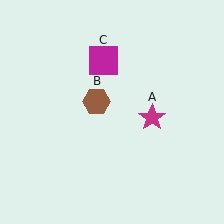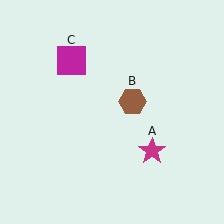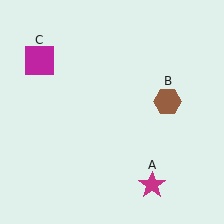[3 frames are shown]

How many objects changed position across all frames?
3 objects changed position: magenta star (object A), brown hexagon (object B), magenta square (object C).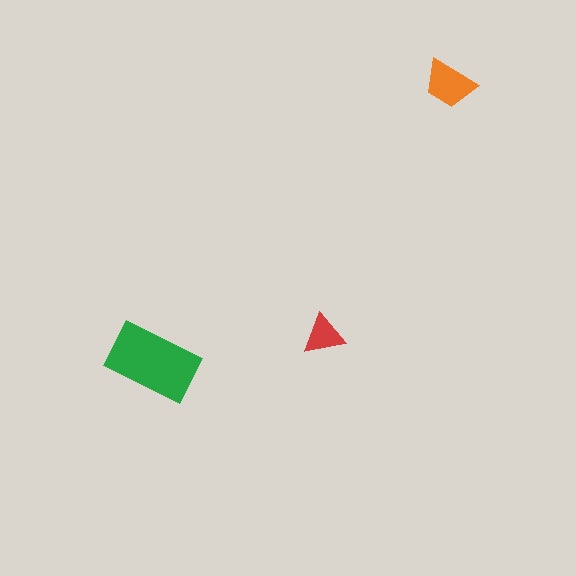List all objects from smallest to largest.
The red triangle, the orange trapezoid, the green rectangle.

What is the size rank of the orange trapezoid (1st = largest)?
2nd.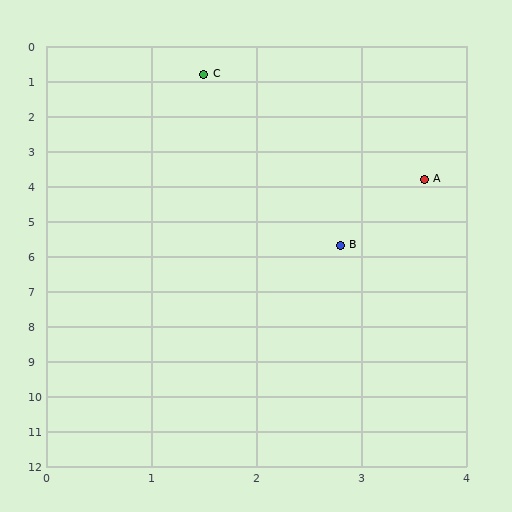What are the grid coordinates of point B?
Point B is at approximately (2.8, 5.7).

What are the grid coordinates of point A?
Point A is at approximately (3.6, 3.8).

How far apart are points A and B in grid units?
Points A and B are about 2.1 grid units apart.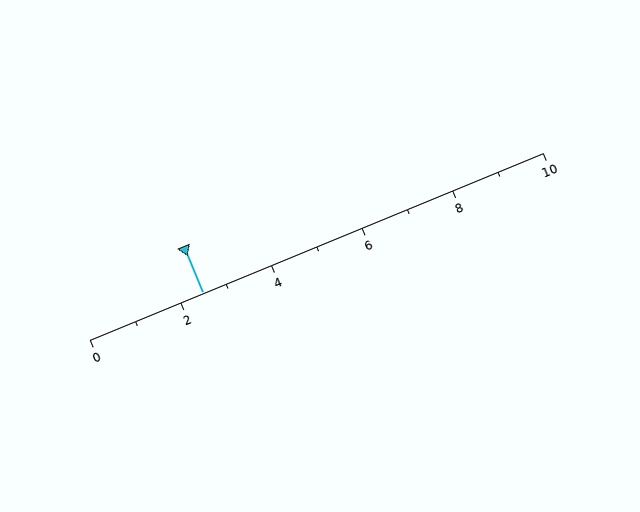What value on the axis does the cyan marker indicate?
The marker indicates approximately 2.5.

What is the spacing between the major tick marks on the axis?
The major ticks are spaced 2 apart.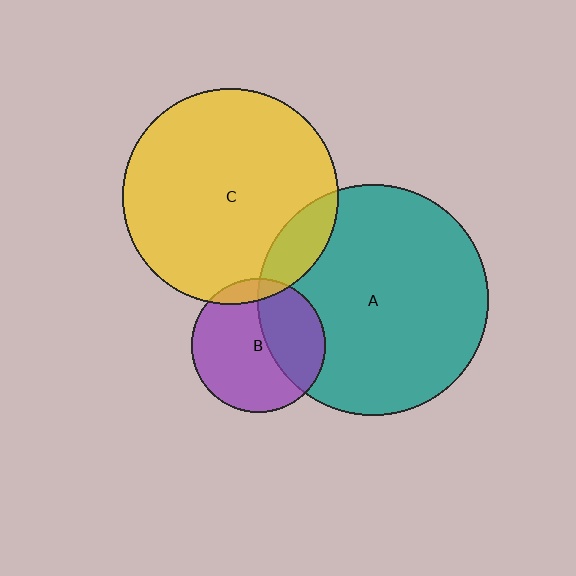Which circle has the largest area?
Circle A (teal).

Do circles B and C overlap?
Yes.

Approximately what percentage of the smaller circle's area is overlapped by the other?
Approximately 10%.